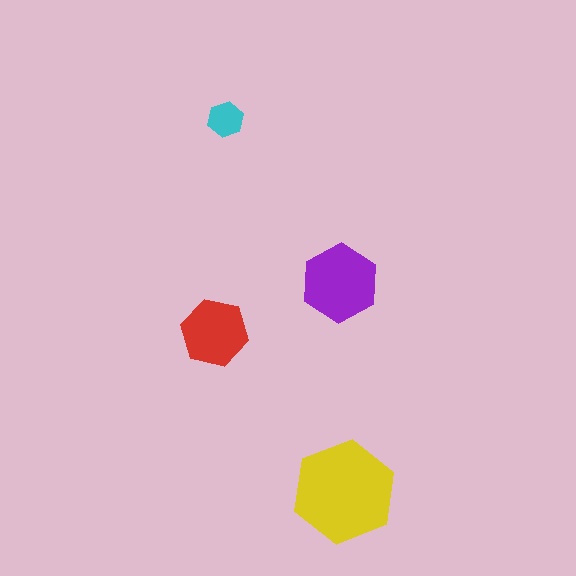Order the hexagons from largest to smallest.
the yellow one, the purple one, the red one, the cyan one.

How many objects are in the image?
There are 4 objects in the image.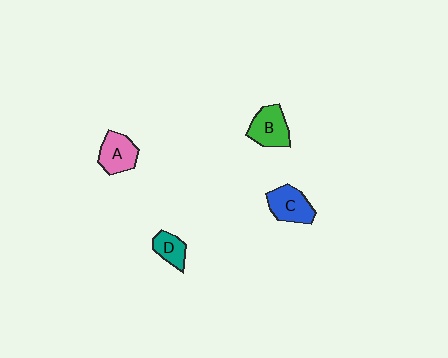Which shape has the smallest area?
Shape D (teal).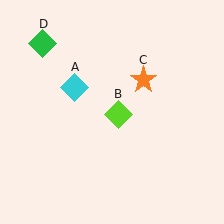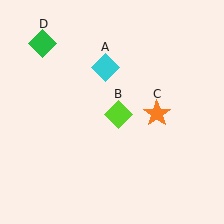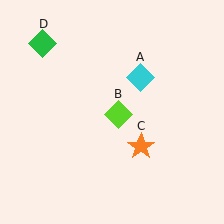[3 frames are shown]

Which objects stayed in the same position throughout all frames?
Lime diamond (object B) and green diamond (object D) remained stationary.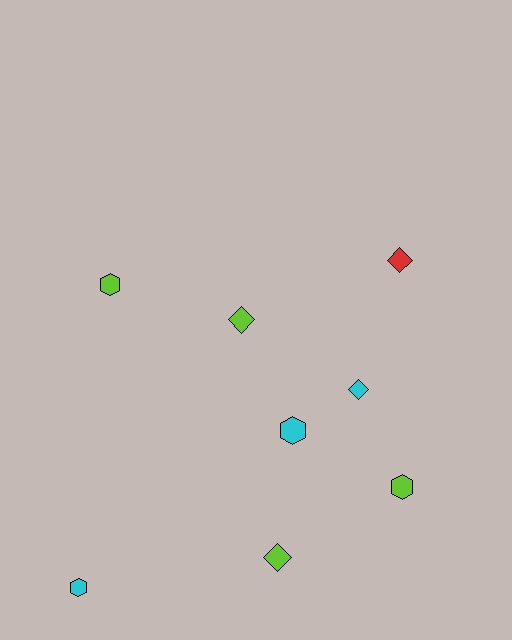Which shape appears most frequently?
Diamond, with 4 objects.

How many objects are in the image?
There are 8 objects.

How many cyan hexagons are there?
There are 2 cyan hexagons.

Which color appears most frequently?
Lime, with 4 objects.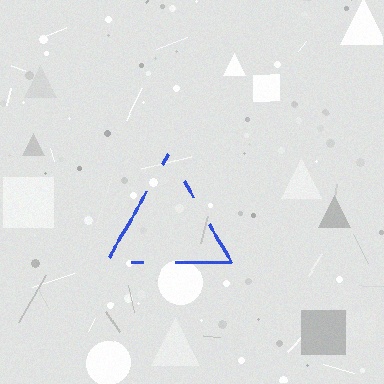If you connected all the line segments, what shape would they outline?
They would outline a triangle.